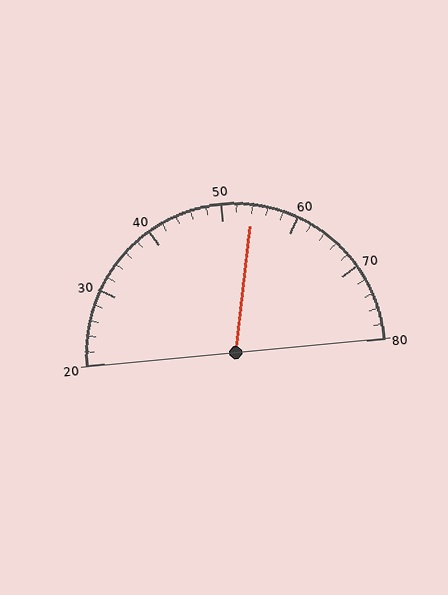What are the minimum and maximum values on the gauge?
The gauge ranges from 20 to 80.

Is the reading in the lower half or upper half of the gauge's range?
The reading is in the upper half of the range (20 to 80).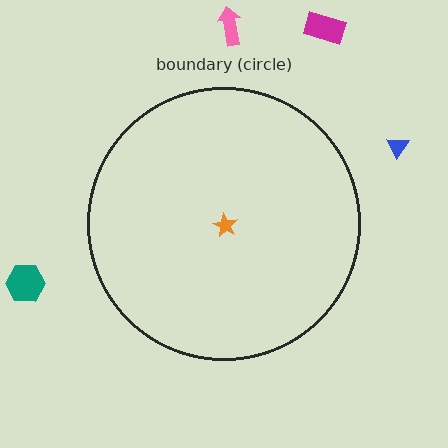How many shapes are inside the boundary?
1 inside, 4 outside.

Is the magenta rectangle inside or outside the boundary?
Outside.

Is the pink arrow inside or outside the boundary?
Outside.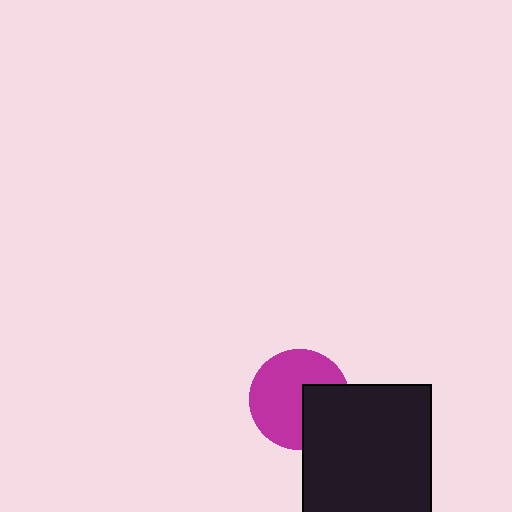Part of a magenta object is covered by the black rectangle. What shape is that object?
It is a circle.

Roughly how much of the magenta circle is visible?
Most of it is visible (roughly 67%).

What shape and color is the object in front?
The object in front is a black rectangle.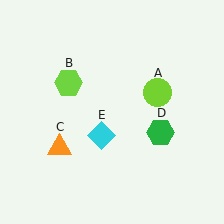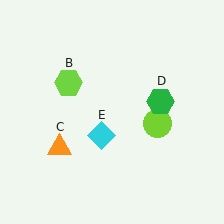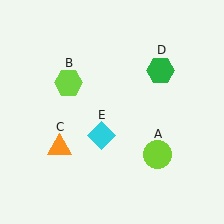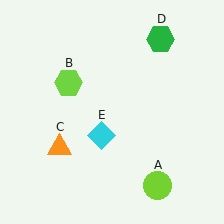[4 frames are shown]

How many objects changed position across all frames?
2 objects changed position: lime circle (object A), green hexagon (object D).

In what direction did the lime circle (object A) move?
The lime circle (object A) moved down.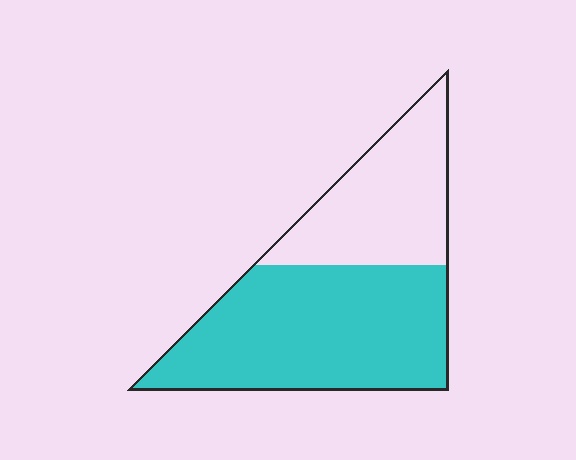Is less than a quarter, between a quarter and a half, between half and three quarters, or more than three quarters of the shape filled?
Between half and three quarters.